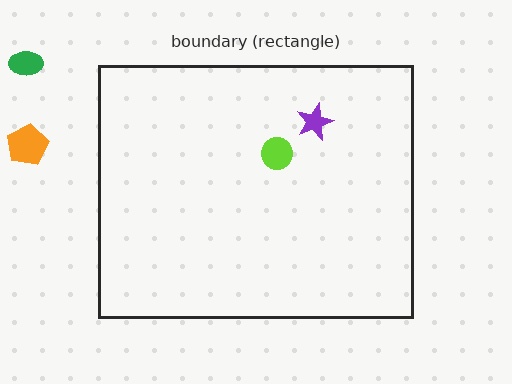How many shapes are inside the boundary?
2 inside, 2 outside.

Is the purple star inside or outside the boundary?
Inside.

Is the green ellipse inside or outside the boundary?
Outside.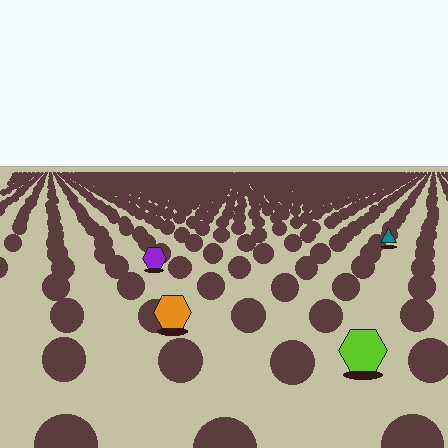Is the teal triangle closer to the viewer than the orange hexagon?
No. The orange hexagon is closer — you can tell from the texture gradient: the ground texture is coarser near it.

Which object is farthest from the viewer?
The teal triangle is farthest from the viewer. It appears smaller and the ground texture around it is denser.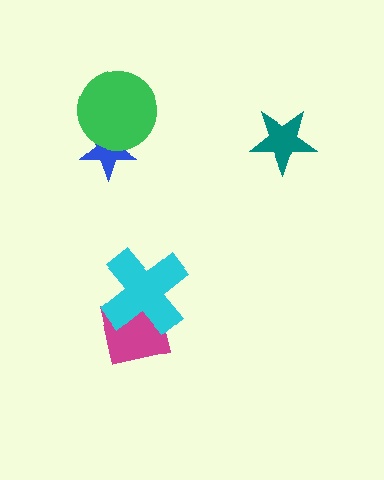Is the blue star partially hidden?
Yes, it is partially covered by another shape.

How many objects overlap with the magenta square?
1 object overlaps with the magenta square.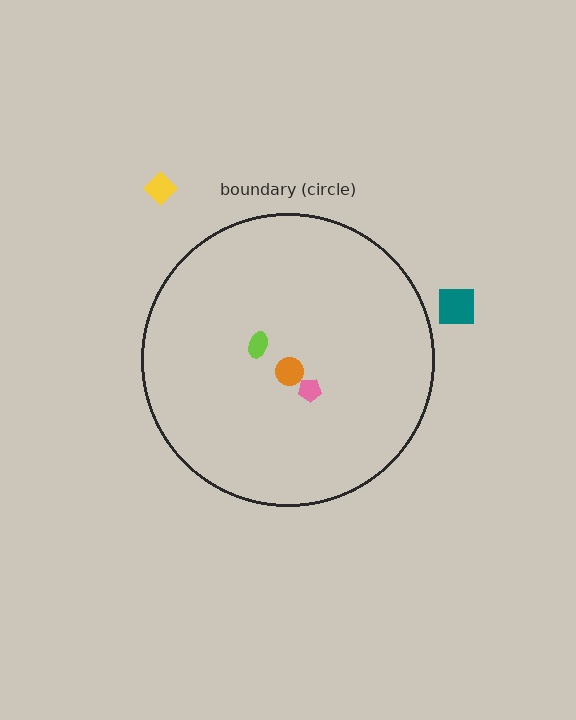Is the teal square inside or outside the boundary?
Outside.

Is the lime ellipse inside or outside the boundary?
Inside.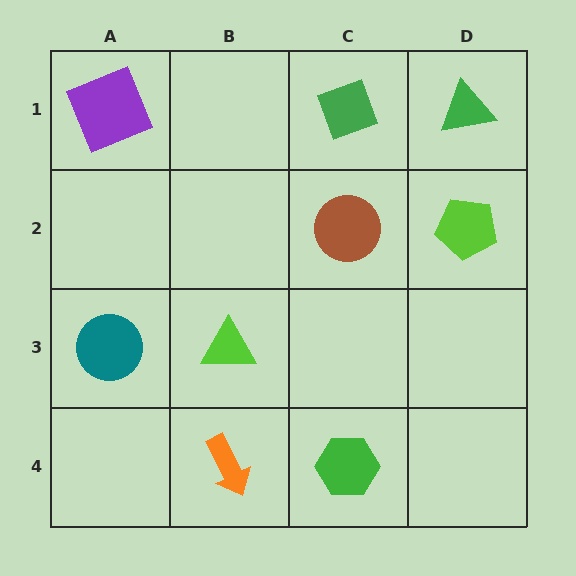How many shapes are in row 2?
2 shapes.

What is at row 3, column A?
A teal circle.